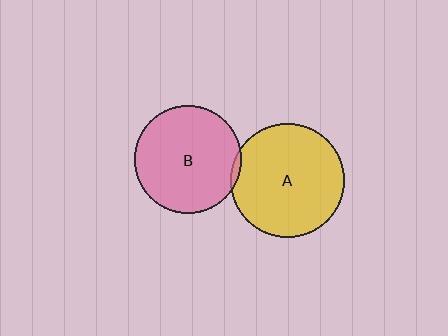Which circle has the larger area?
Circle A (yellow).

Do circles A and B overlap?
Yes.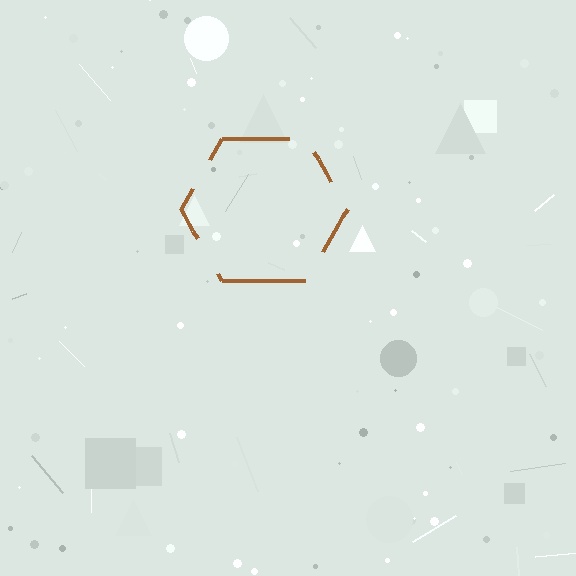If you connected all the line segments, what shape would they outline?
They would outline a hexagon.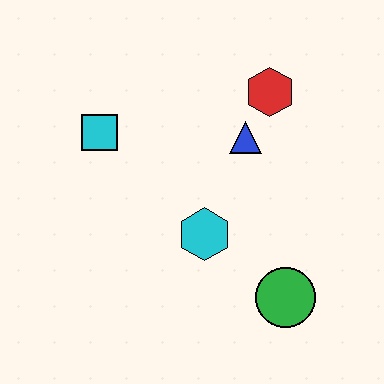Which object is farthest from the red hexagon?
The green circle is farthest from the red hexagon.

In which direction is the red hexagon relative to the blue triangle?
The red hexagon is above the blue triangle.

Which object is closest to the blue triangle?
The red hexagon is closest to the blue triangle.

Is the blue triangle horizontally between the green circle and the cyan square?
Yes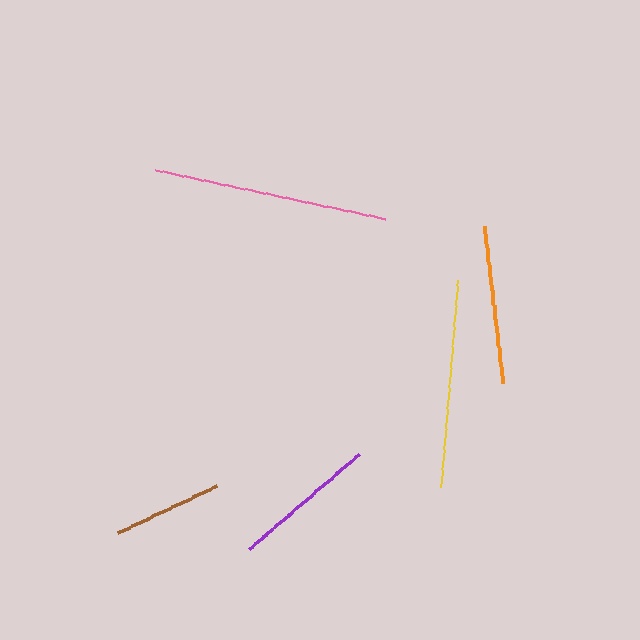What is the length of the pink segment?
The pink segment is approximately 235 pixels long.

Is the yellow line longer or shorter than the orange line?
The yellow line is longer than the orange line.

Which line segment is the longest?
The pink line is the longest at approximately 235 pixels.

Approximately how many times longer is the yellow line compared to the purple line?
The yellow line is approximately 1.4 times the length of the purple line.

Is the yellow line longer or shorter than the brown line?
The yellow line is longer than the brown line.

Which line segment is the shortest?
The brown line is the shortest at approximately 109 pixels.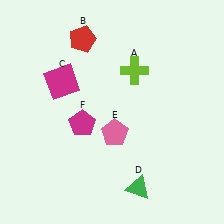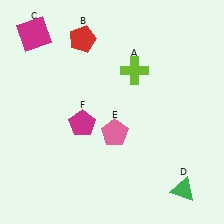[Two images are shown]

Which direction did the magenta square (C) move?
The magenta square (C) moved up.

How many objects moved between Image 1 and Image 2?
2 objects moved between the two images.